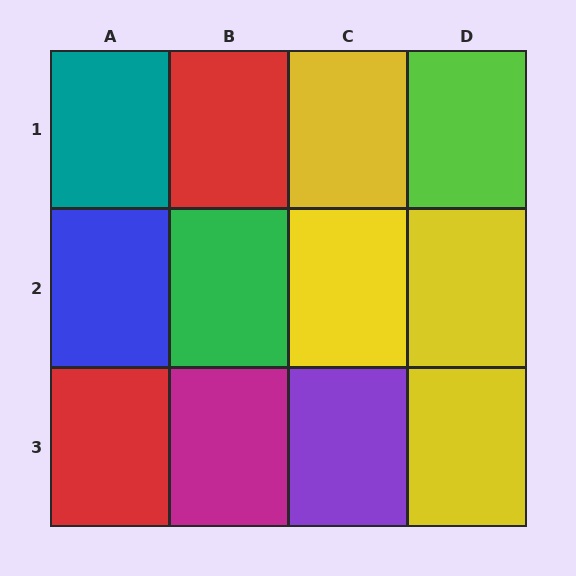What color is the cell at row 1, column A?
Teal.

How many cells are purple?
1 cell is purple.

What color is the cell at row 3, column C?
Purple.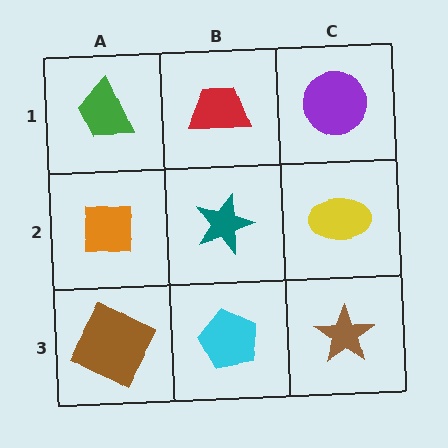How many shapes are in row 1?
3 shapes.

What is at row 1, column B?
A red trapezoid.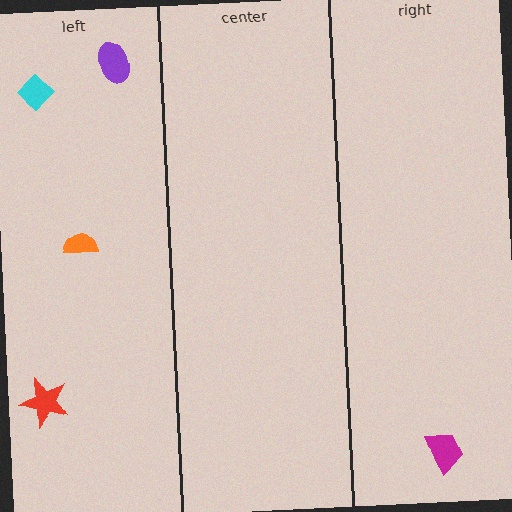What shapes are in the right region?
The magenta trapezoid.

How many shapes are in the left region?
4.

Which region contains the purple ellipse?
The left region.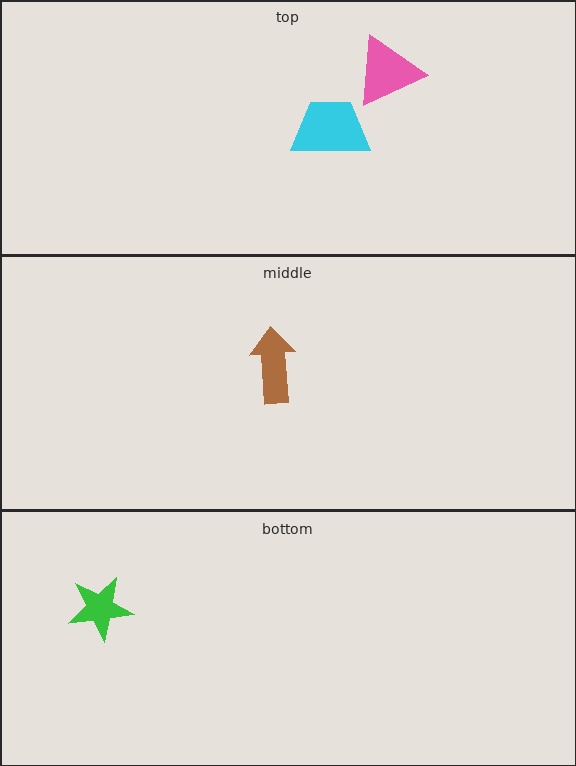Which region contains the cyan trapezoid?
The top region.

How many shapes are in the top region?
2.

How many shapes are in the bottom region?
1.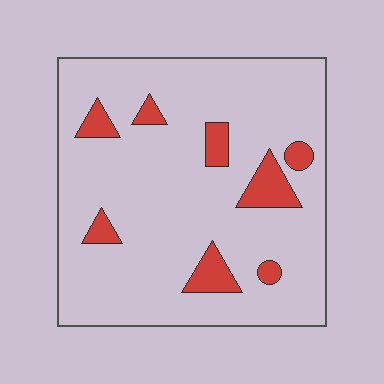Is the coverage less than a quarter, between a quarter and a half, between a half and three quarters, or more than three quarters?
Less than a quarter.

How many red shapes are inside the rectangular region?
8.